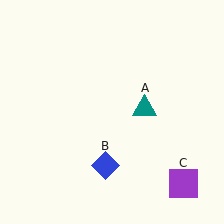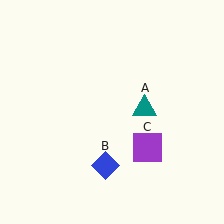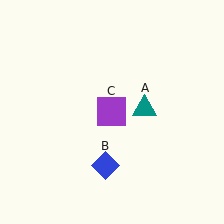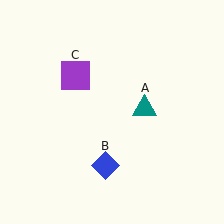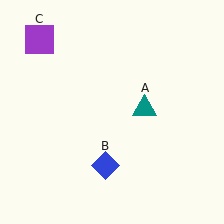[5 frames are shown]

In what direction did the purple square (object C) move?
The purple square (object C) moved up and to the left.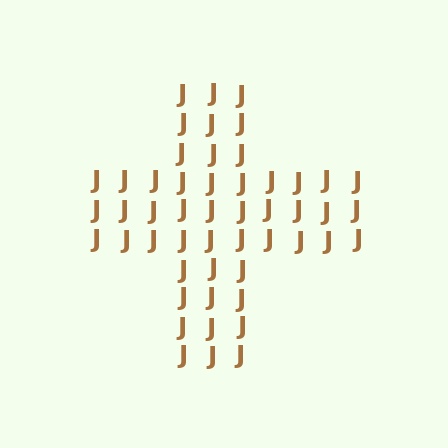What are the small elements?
The small elements are letter J's.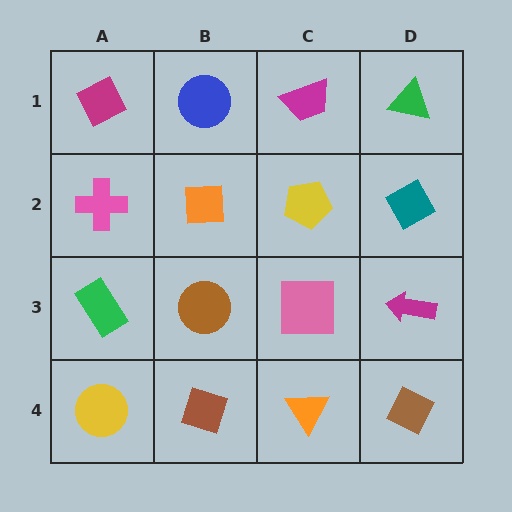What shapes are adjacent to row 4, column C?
A pink square (row 3, column C), a brown diamond (row 4, column B), a brown diamond (row 4, column D).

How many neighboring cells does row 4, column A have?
2.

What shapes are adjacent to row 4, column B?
A brown circle (row 3, column B), a yellow circle (row 4, column A), an orange triangle (row 4, column C).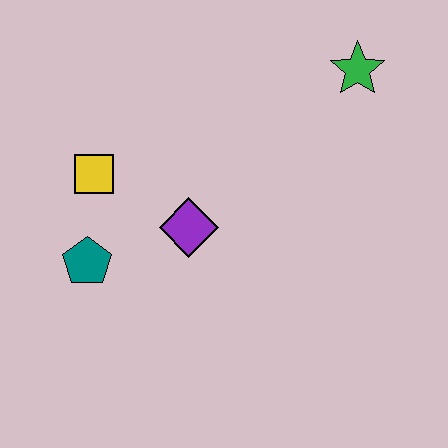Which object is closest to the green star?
The purple diamond is closest to the green star.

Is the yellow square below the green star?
Yes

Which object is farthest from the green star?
The teal pentagon is farthest from the green star.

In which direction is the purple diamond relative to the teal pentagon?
The purple diamond is to the right of the teal pentagon.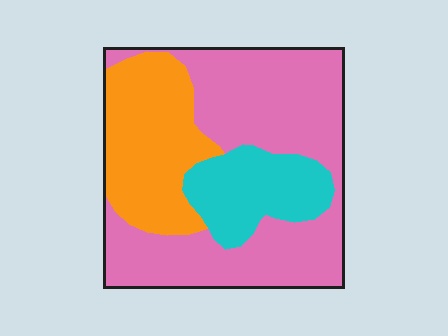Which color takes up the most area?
Pink, at roughly 55%.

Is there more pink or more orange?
Pink.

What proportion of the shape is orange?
Orange covers 27% of the shape.